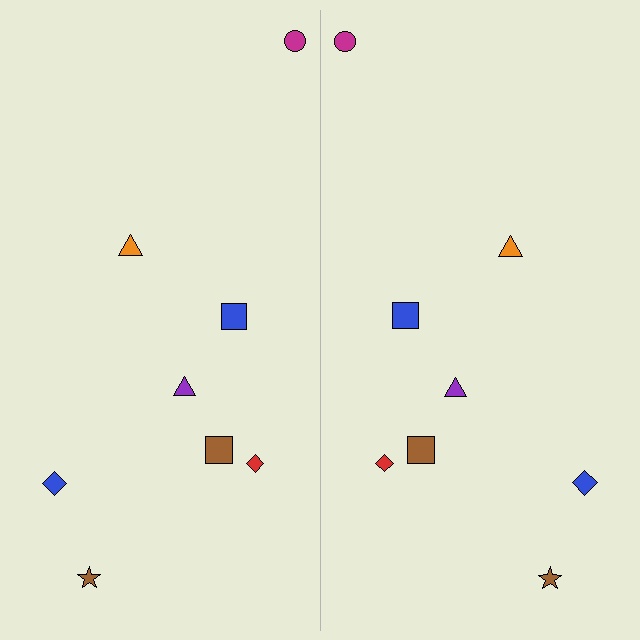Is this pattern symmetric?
Yes, this pattern has bilateral (reflection) symmetry.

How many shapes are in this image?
There are 16 shapes in this image.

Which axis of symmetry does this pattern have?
The pattern has a vertical axis of symmetry running through the center of the image.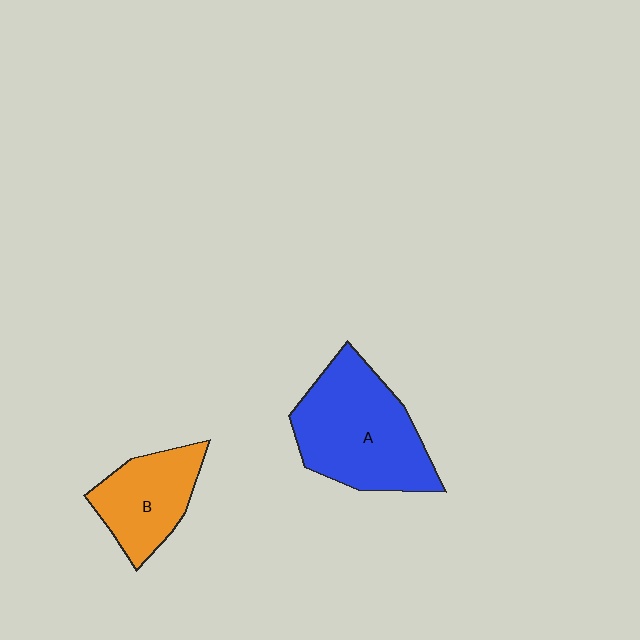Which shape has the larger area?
Shape A (blue).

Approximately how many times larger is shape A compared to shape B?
Approximately 1.6 times.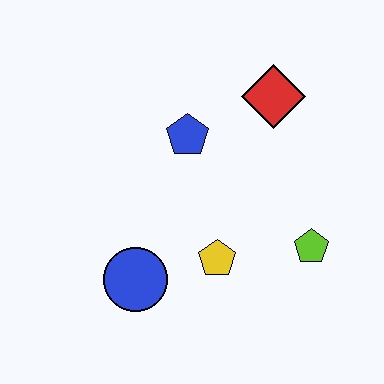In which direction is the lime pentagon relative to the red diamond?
The lime pentagon is below the red diamond.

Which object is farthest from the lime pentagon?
The blue circle is farthest from the lime pentagon.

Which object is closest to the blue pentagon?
The red diamond is closest to the blue pentagon.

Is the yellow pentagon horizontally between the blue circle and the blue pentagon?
No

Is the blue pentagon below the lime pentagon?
No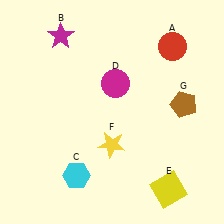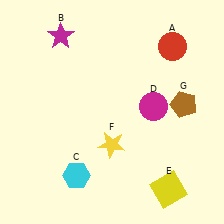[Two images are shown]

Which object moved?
The magenta circle (D) moved right.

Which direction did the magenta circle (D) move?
The magenta circle (D) moved right.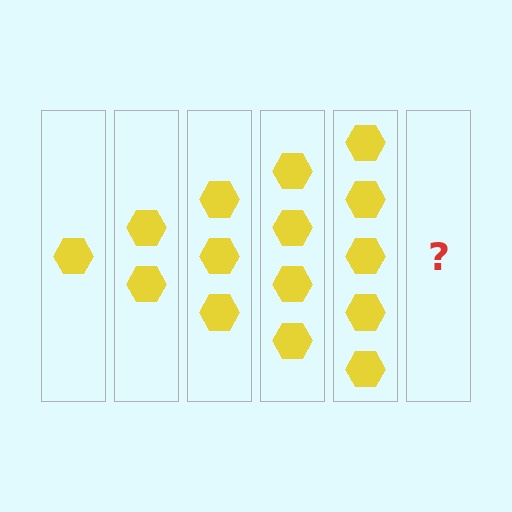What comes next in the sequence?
The next element should be 6 hexagons.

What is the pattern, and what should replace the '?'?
The pattern is that each step adds one more hexagon. The '?' should be 6 hexagons.